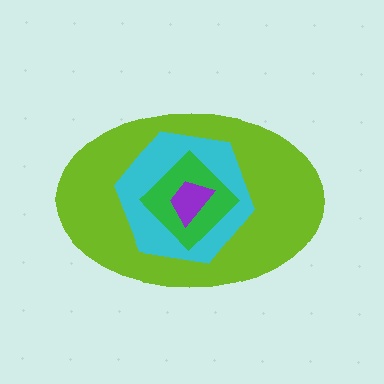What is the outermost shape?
The lime ellipse.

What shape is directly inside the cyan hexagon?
The green diamond.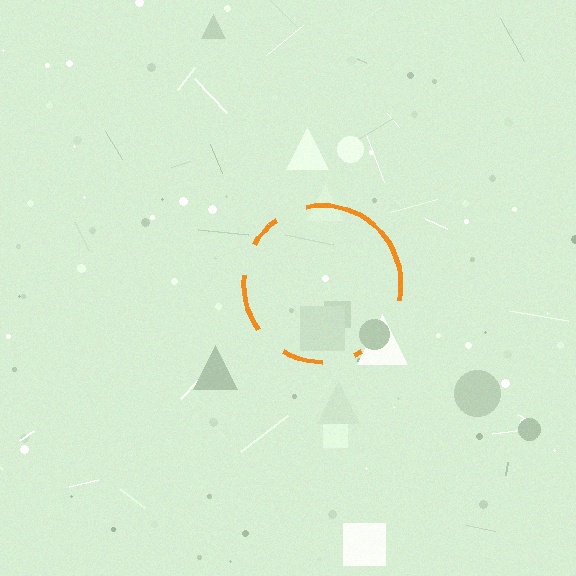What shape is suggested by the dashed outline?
The dashed outline suggests a circle.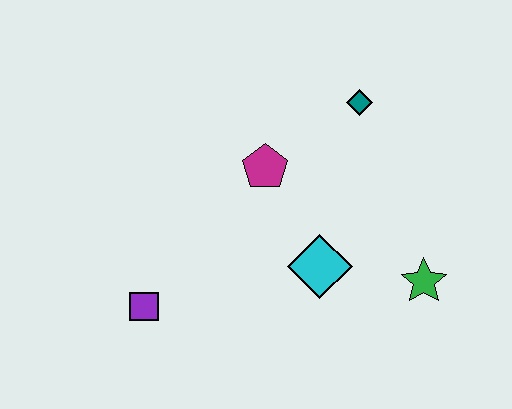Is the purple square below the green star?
Yes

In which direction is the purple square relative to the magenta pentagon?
The purple square is below the magenta pentagon.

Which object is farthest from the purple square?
The teal diamond is farthest from the purple square.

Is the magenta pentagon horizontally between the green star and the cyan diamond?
No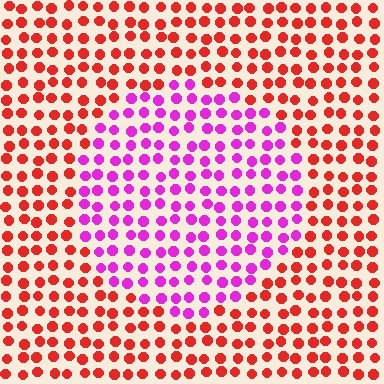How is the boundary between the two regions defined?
The boundary is defined purely by a slight shift in hue (about 58 degrees). Spacing, size, and orientation are identical on both sides.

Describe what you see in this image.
The image is filled with small red elements in a uniform arrangement. A circle-shaped region is visible where the elements are tinted to a slightly different hue, forming a subtle color boundary.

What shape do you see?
I see a circle.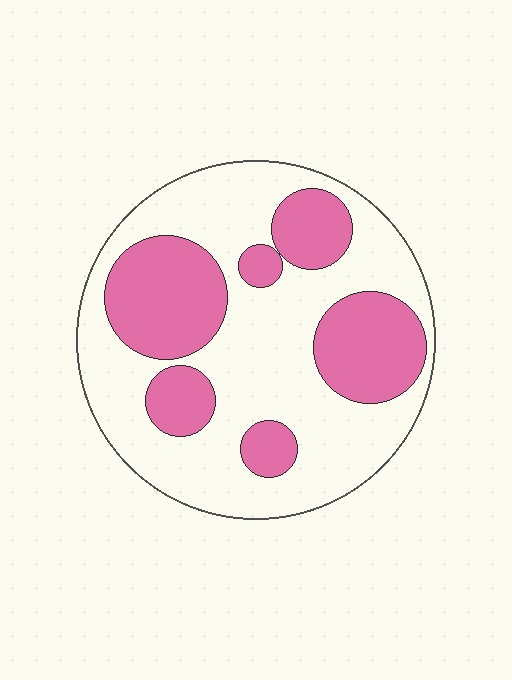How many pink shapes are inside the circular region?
6.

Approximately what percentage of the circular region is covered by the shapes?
Approximately 35%.